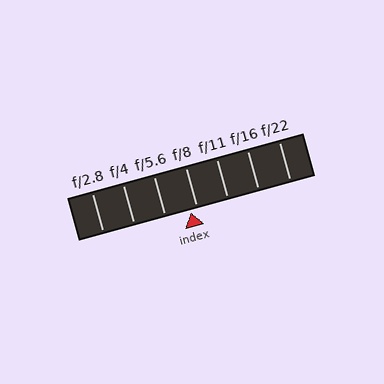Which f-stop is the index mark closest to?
The index mark is closest to f/8.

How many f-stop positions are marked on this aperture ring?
There are 7 f-stop positions marked.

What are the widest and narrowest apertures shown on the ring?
The widest aperture shown is f/2.8 and the narrowest is f/22.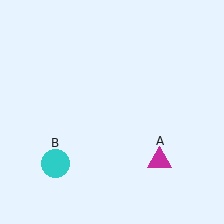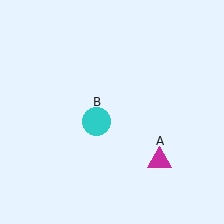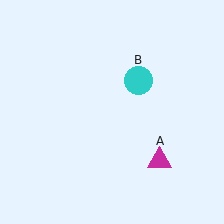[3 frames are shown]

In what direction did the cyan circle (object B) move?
The cyan circle (object B) moved up and to the right.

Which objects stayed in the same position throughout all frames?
Magenta triangle (object A) remained stationary.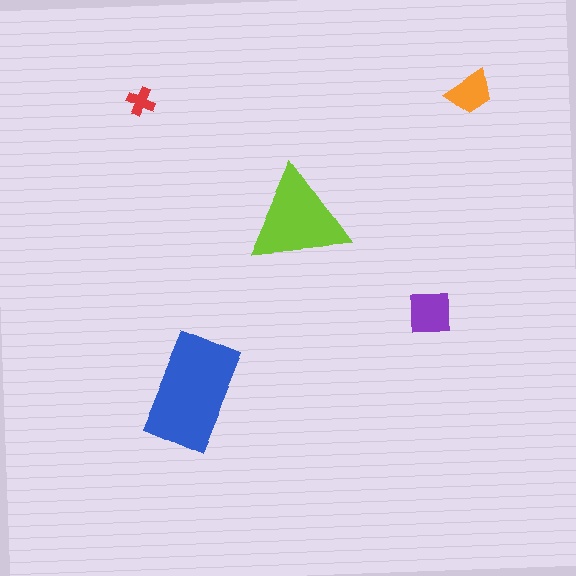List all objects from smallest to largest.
The red cross, the orange trapezoid, the purple square, the lime triangle, the blue rectangle.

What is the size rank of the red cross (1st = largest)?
5th.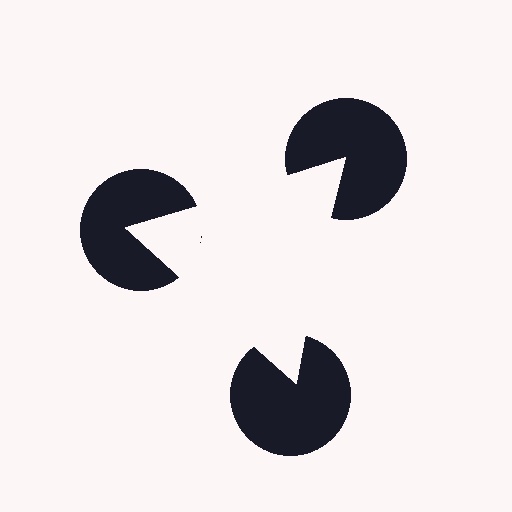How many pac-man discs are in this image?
There are 3 — one at each vertex of the illusory triangle.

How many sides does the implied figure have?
3 sides.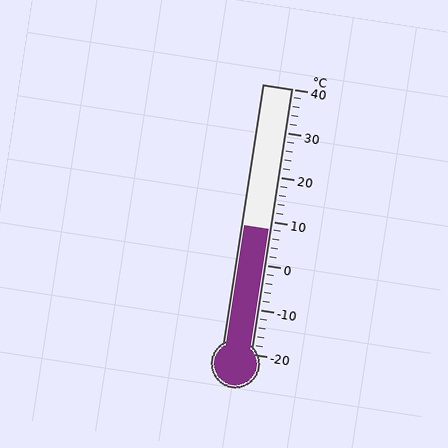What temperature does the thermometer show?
The thermometer shows approximately 8°C.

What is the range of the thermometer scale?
The thermometer scale ranges from -20°C to 40°C.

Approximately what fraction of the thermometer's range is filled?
The thermometer is filled to approximately 45% of its range.